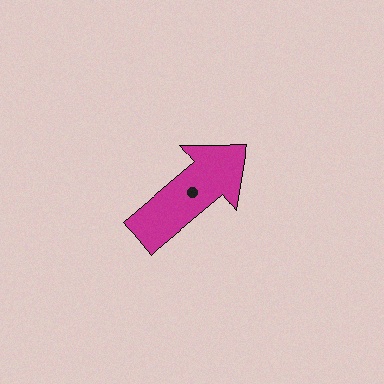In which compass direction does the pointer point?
Northeast.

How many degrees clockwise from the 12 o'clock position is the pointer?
Approximately 50 degrees.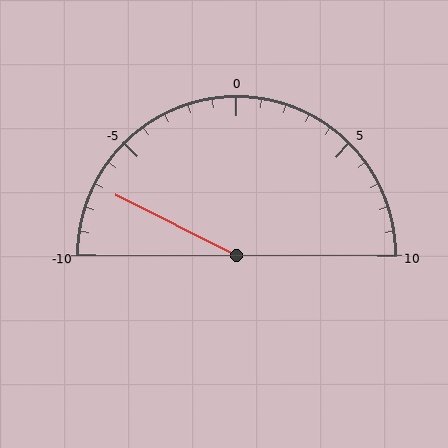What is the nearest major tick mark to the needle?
The nearest major tick mark is -5.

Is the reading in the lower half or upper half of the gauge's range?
The reading is in the lower half of the range (-10 to 10).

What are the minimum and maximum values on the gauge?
The gauge ranges from -10 to 10.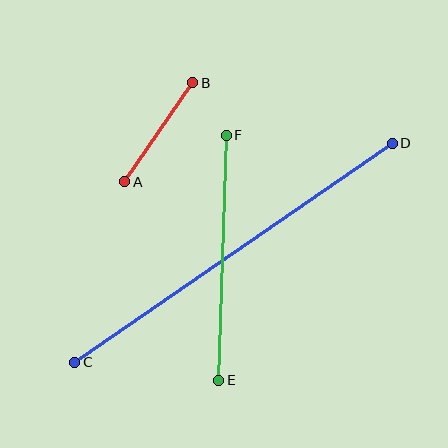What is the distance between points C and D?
The distance is approximately 386 pixels.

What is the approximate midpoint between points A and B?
The midpoint is at approximately (159, 132) pixels.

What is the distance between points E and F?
The distance is approximately 245 pixels.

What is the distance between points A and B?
The distance is approximately 120 pixels.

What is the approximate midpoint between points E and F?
The midpoint is at approximately (222, 258) pixels.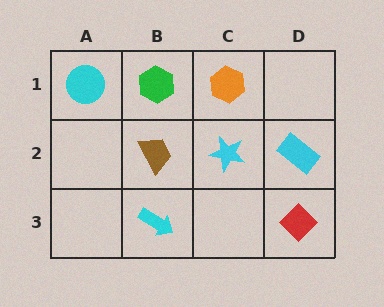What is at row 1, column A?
A cyan circle.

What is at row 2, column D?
A cyan rectangle.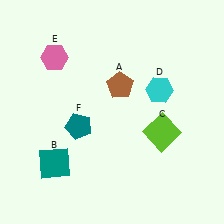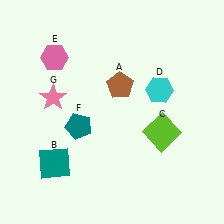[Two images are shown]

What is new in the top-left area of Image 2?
A pink star (G) was added in the top-left area of Image 2.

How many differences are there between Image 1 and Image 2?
There is 1 difference between the two images.